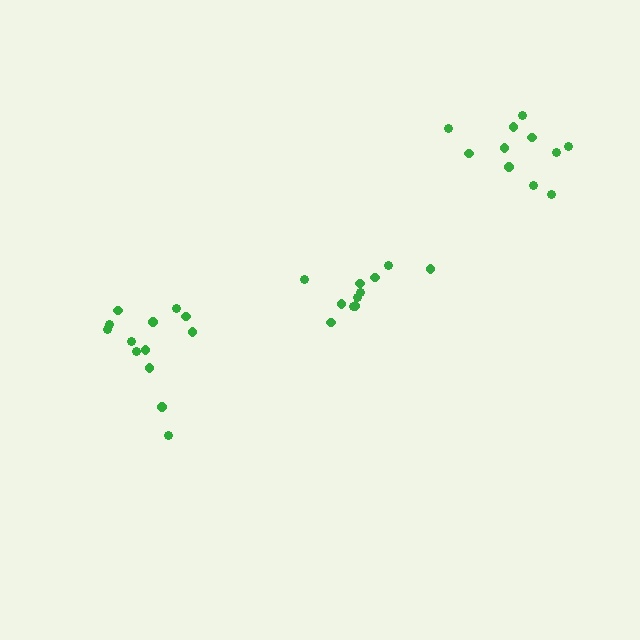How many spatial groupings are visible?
There are 3 spatial groupings.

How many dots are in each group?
Group 1: 11 dots, Group 2: 13 dots, Group 3: 11 dots (35 total).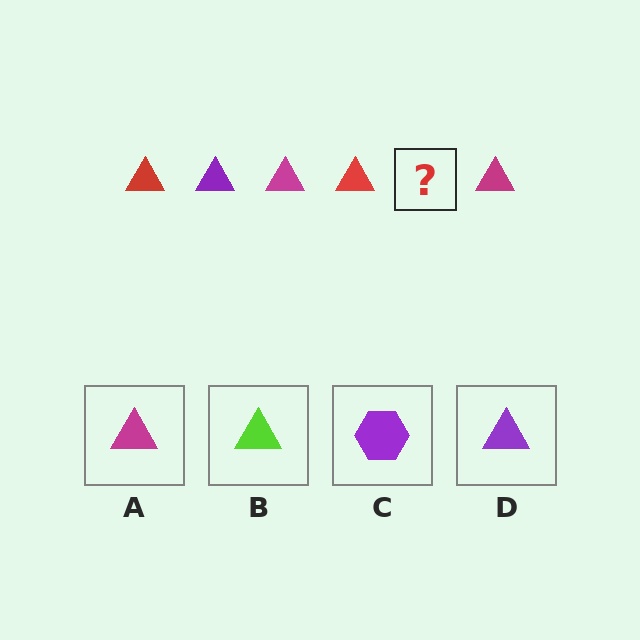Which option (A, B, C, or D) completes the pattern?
D.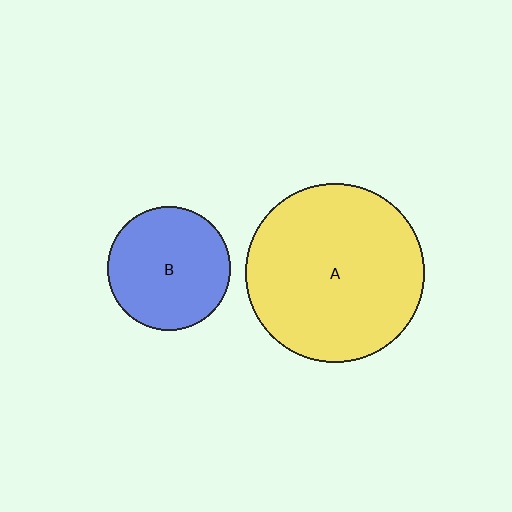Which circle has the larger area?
Circle A (yellow).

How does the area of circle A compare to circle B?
Approximately 2.1 times.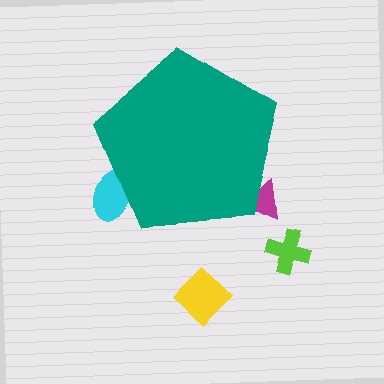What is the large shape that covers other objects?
A teal pentagon.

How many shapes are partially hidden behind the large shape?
2 shapes are partially hidden.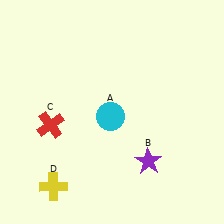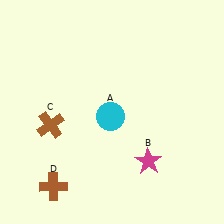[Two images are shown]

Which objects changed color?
B changed from purple to magenta. C changed from red to brown. D changed from yellow to brown.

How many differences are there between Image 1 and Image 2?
There are 3 differences between the two images.